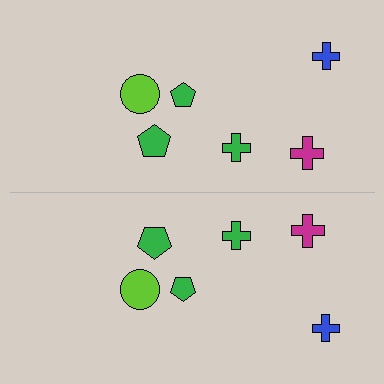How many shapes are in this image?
There are 12 shapes in this image.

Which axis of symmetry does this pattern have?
The pattern has a horizontal axis of symmetry running through the center of the image.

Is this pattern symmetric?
Yes, this pattern has bilateral (reflection) symmetry.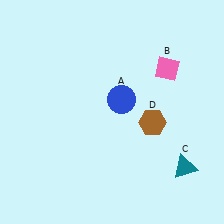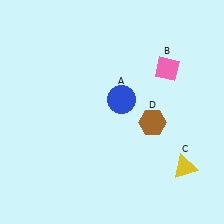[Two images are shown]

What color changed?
The triangle (C) changed from teal in Image 1 to yellow in Image 2.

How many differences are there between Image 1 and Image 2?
There is 1 difference between the two images.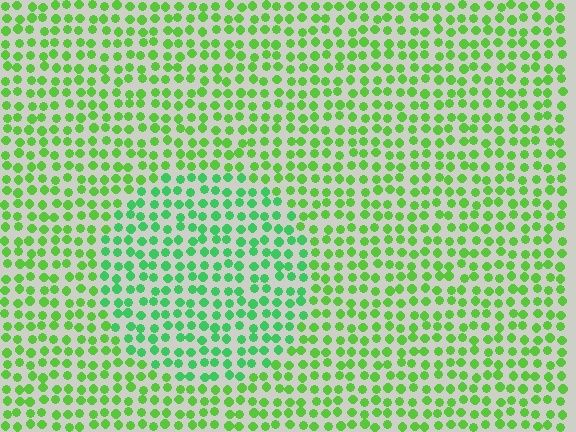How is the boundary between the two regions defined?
The boundary is defined purely by a slight shift in hue (about 28 degrees). Spacing, size, and orientation are identical on both sides.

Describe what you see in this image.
The image is filled with small lime elements in a uniform arrangement. A circle-shaped region is visible where the elements are tinted to a slightly different hue, forming a subtle color boundary.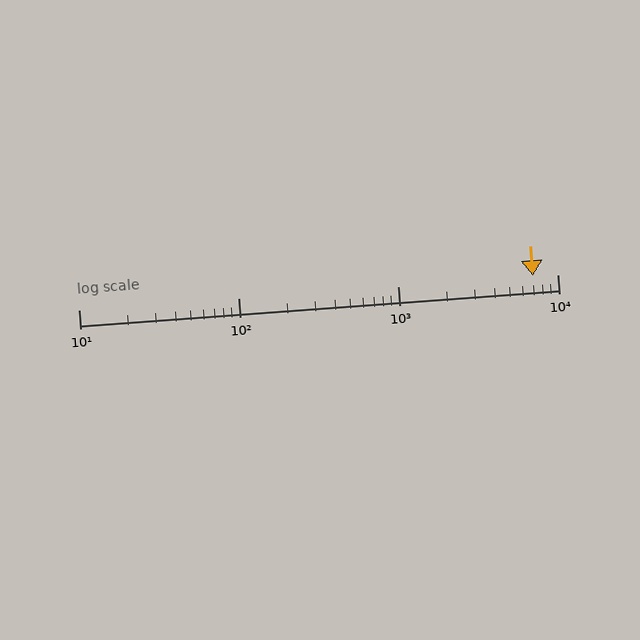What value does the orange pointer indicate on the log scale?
The pointer indicates approximately 7000.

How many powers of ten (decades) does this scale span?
The scale spans 3 decades, from 10 to 10000.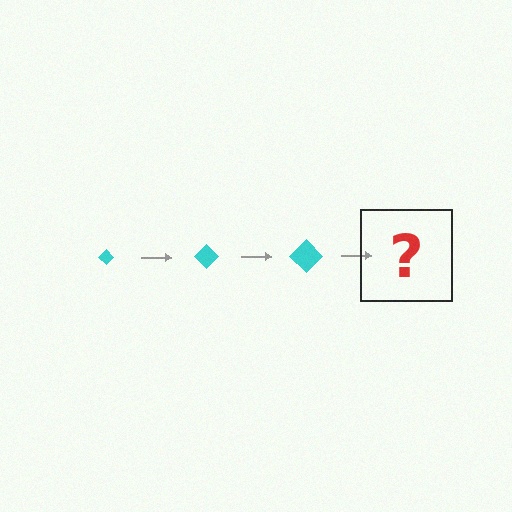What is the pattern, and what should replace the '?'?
The pattern is that the diamond gets progressively larger each step. The '?' should be a cyan diamond, larger than the previous one.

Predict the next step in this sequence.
The next step is a cyan diamond, larger than the previous one.